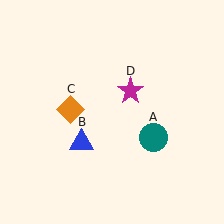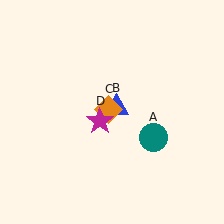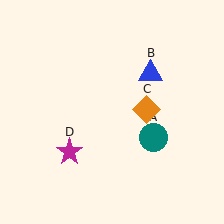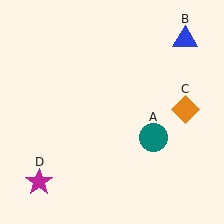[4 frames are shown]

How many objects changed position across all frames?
3 objects changed position: blue triangle (object B), orange diamond (object C), magenta star (object D).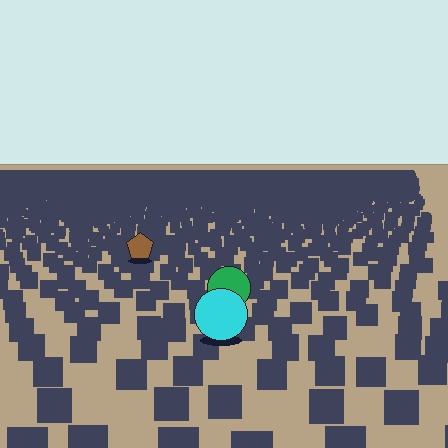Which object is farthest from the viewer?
The brown pentagon is farthest from the viewer. It appears smaller and the ground texture around it is denser.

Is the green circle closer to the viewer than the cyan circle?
No. The cyan circle is closer — you can tell from the texture gradient: the ground texture is coarser near it.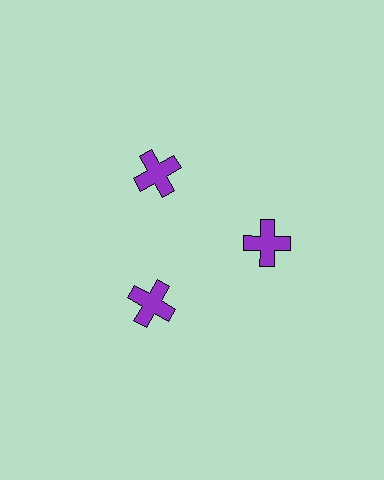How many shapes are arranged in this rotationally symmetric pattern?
There are 3 shapes, arranged in 3 groups of 1.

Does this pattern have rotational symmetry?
Yes, this pattern has 3-fold rotational symmetry. It looks the same after rotating 120 degrees around the center.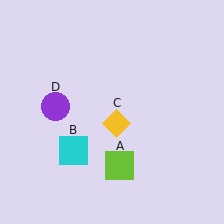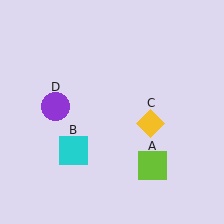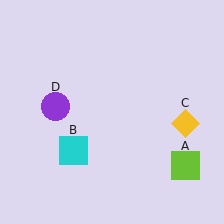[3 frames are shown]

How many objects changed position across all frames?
2 objects changed position: lime square (object A), yellow diamond (object C).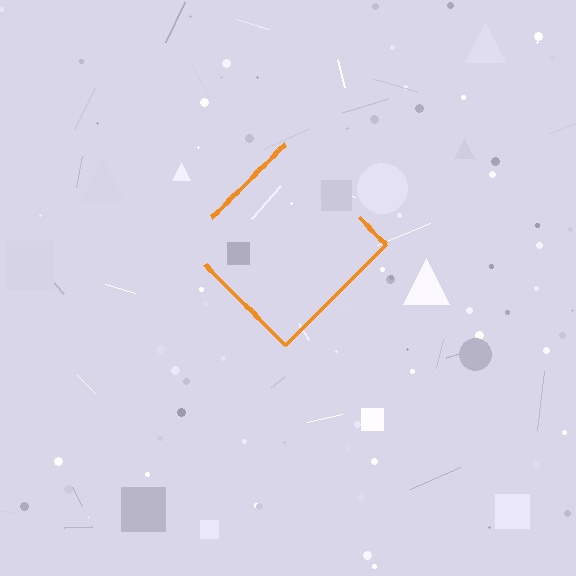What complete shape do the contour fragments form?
The contour fragments form a diamond.